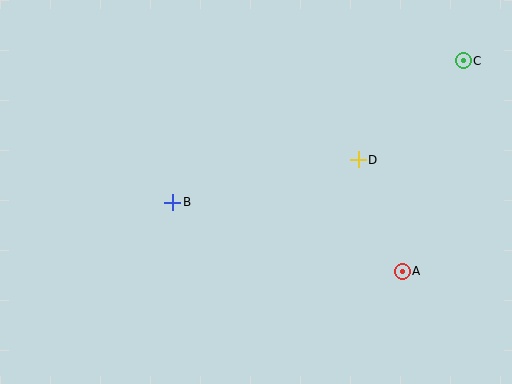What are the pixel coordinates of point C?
Point C is at (463, 61).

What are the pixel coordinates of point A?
Point A is at (402, 271).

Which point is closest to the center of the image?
Point B at (173, 202) is closest to the center.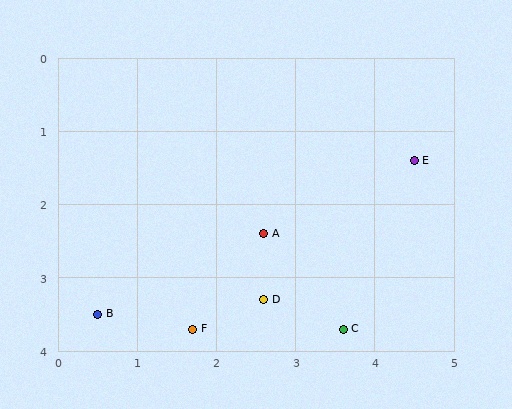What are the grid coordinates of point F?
Point F is at approximately (1.7, 3.7).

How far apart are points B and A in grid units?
Points B and A are about 2.4 grid units apart.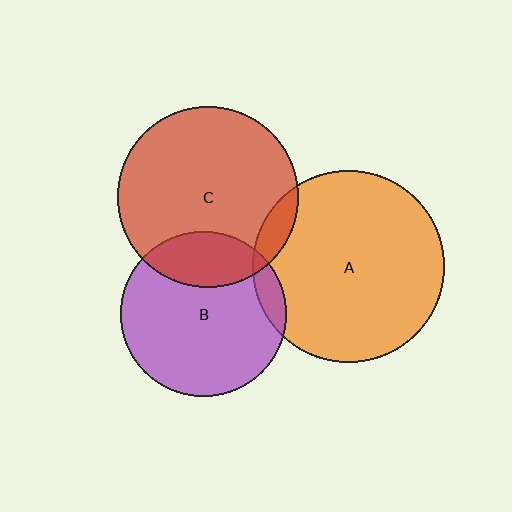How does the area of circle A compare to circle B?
Approximately 1.3 times.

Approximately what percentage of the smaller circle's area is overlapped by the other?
Approximately 25%.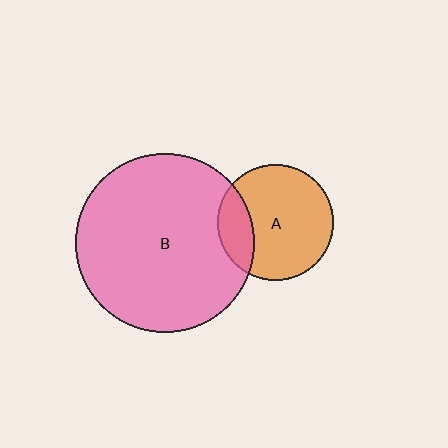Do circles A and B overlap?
Yes.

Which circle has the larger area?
Circle B (pink).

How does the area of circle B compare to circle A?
Approximately 2.4 times.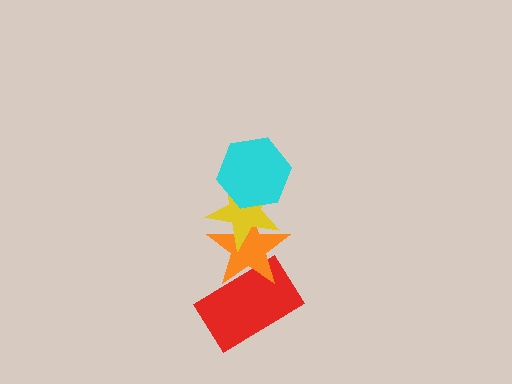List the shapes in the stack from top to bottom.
From top to bottom: the cyan hexagon, the yellow star, the orange star, the red rectangle.